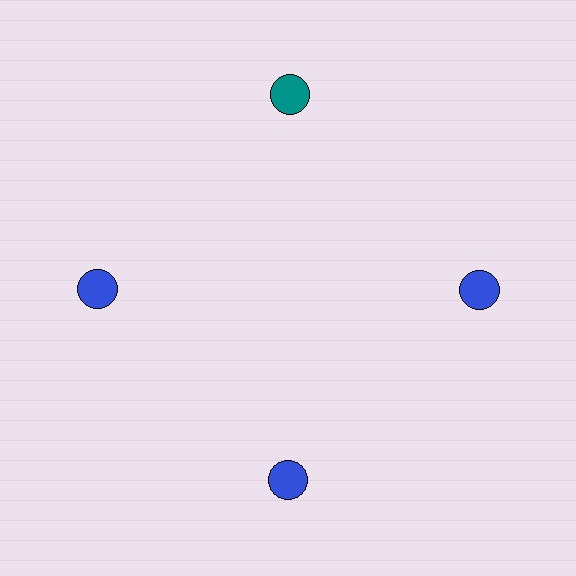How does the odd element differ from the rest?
It has a different color: teal instead of blue.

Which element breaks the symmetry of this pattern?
The teal circle at roughly the 12 o'clock position breaks the symmetry. All other shapes are blue circles.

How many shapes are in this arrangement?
There are 4 shapes arranged in a ring pattern.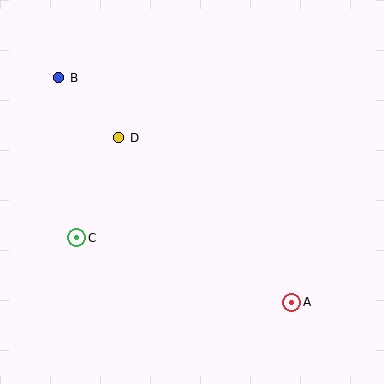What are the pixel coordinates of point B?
Point B is at (59, 78).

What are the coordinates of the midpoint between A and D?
The midpoint between A and D is at (205, 220).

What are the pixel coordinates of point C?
Point C is at (77, 238).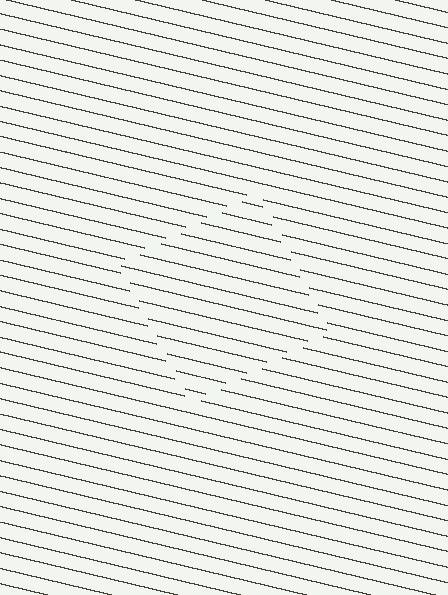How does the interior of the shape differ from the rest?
The interior of the shape contains the same grating, shifted by half a period — the contour is defined by the phase discontinuity where line-ends from the inner and outer gratings abut.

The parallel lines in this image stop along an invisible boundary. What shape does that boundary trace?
An illusory square. The interior of the shape contains the same grating, shifted by half a period — the contour is defined by the phase discontinuity where line-ends from the inner and outer gratings abut.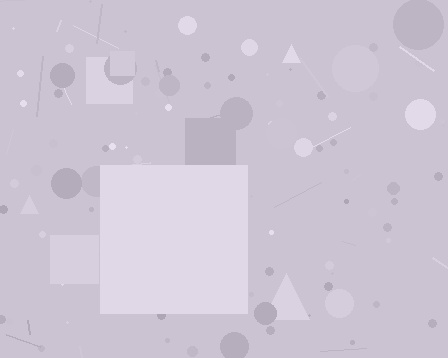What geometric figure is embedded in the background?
A square is embedded in the background.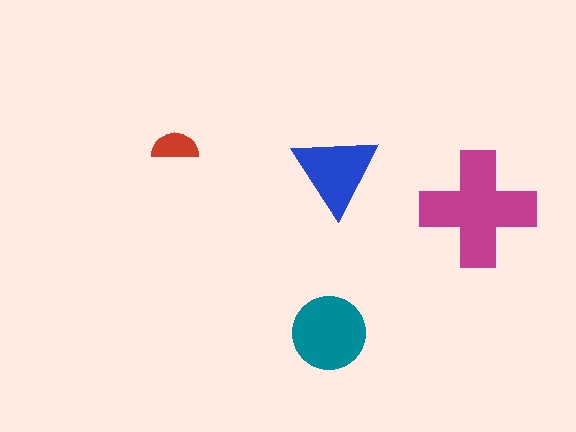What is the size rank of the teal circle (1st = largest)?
2nd.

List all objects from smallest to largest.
The red semicircle, the blue triangle, the teal circle, the magenta cross.